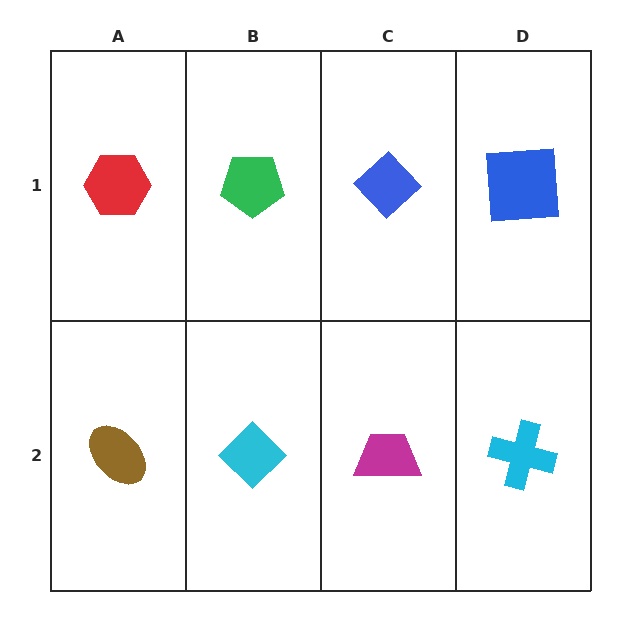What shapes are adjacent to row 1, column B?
A cyan diamond (row 2, column B), a red hexagon (row 1, column A), a blue diamond (row 1, column C).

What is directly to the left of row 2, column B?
A brown ellipse.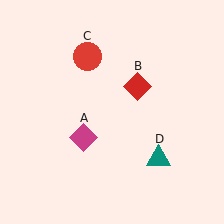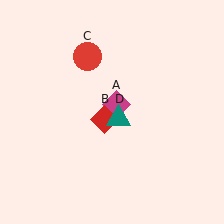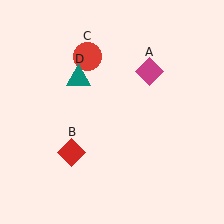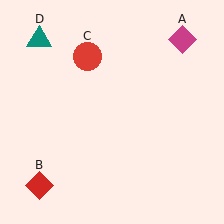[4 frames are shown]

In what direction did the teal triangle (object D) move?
The teal triangle (object D) moved up and to the left.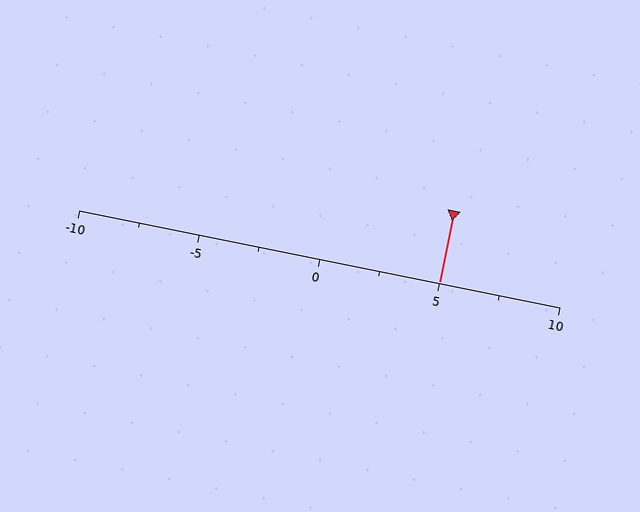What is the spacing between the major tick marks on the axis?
The major ticks are spaced 5 apart.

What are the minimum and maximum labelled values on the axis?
The axis runs from -10 to 10.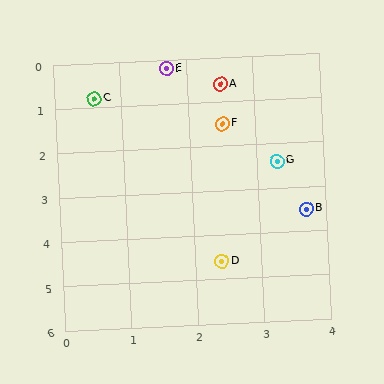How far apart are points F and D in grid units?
Points F and D are about 3.1 grid units apart.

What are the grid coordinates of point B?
Point B is at approximately (3.7, 3.5).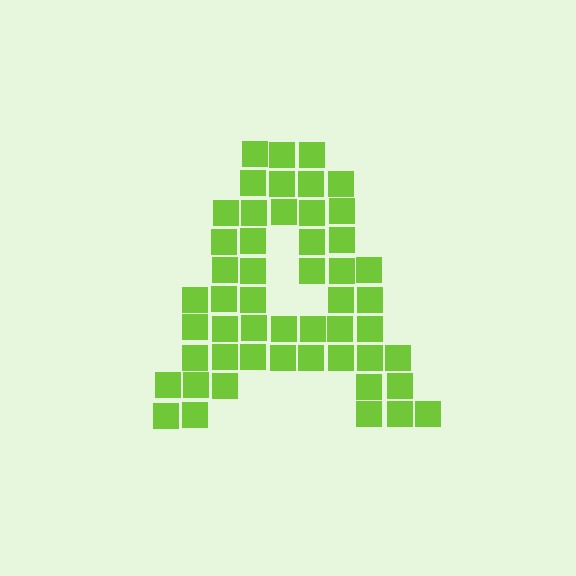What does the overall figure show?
The overall figure shows the letter A.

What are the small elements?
The small elements are squares.